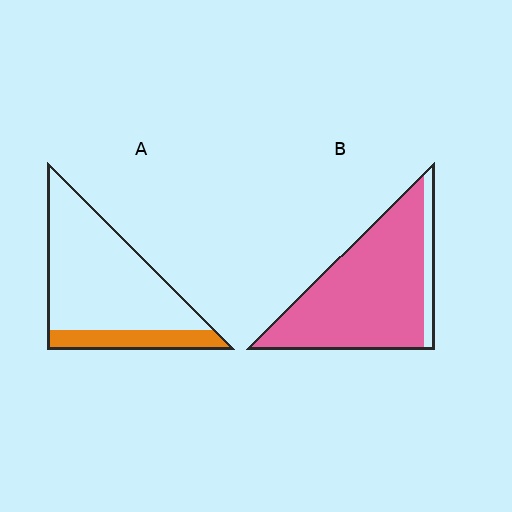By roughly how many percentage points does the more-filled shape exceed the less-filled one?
By roughly 70 percentage points (B over A).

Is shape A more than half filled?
No.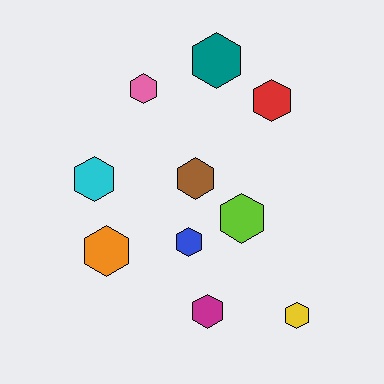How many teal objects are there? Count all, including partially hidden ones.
There is 1 teal object.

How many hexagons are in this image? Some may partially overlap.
There are 10 hexagons.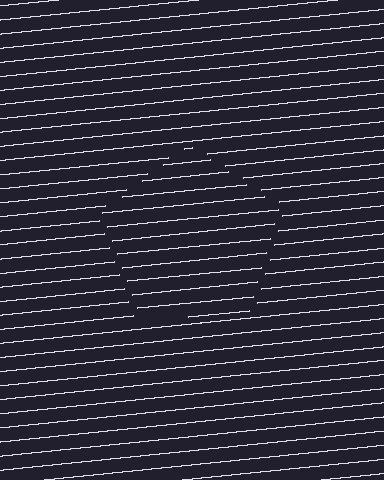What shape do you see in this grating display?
An illusory pentagon. The interior of the shape contains the same grating, shifted by half a period — the contour is defined by the phase discontinuity where line-ends from the inner and outer gratings abut.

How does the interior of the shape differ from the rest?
The interior of the shape contains the same grating, shifted by half a period — the contour is defined by the phase discontinuity where line-ends from the inner and outer gratings abut.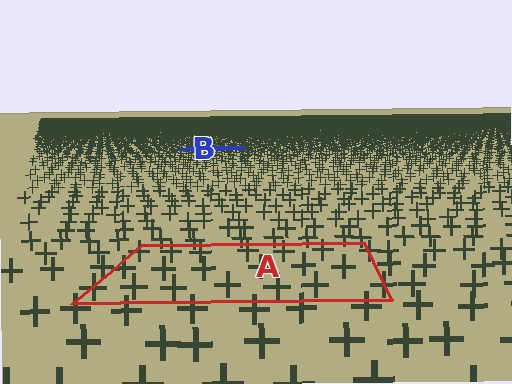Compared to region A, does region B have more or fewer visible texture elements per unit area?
Region B has more texture elements per unit area — they are packed more densely because it is farther away.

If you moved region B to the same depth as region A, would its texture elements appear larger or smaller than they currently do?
They would appear larger. At a closer depth, the same texture elements are projected at a bigger on-screen size.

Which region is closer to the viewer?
Region A is closer. The texture elements there are larger and more spread out.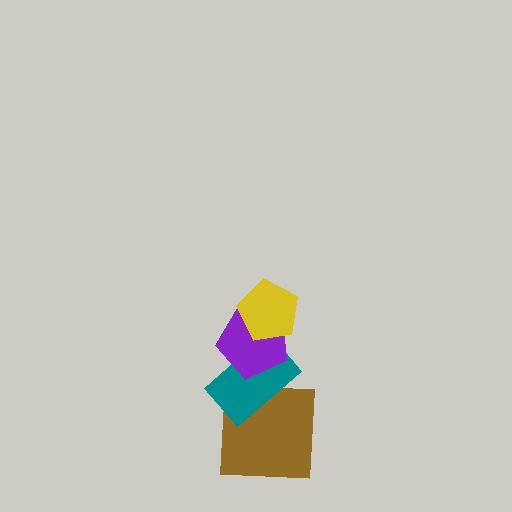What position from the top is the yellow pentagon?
The yellow pentagon is 1st from the top.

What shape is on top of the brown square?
The teal rectangle is on top of the brown square.